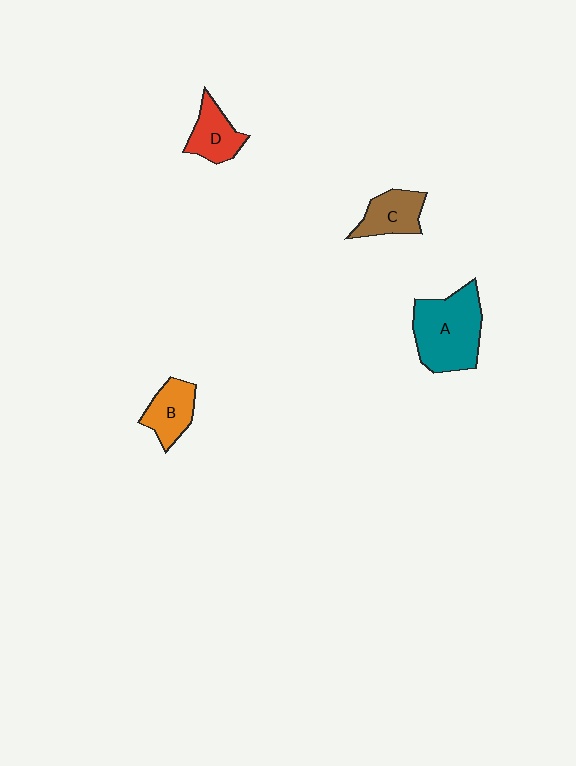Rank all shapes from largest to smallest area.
From largest to smallest: A (teal), C (brown), B (orange), D (red).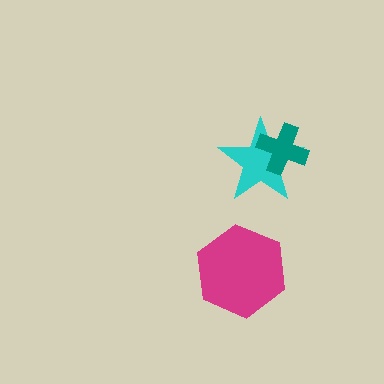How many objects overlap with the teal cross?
1 object overlaps with the teal cross.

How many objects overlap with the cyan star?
1 object overlaps with the cyan star.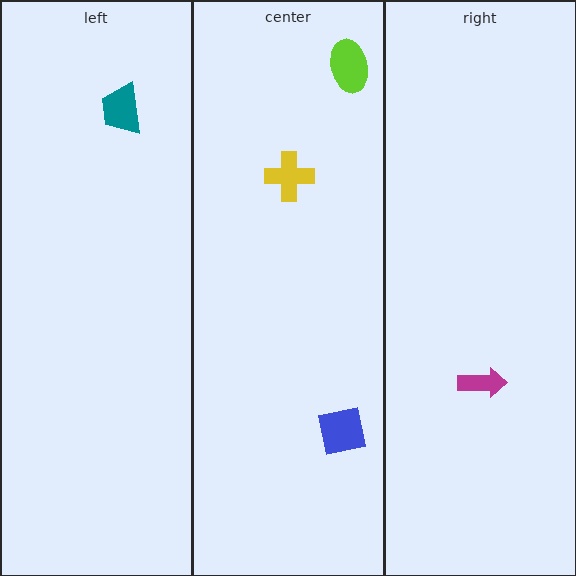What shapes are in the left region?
The teal trapezoid.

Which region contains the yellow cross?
The center region.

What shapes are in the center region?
The lime ellipse, the blue square, the yellow cross.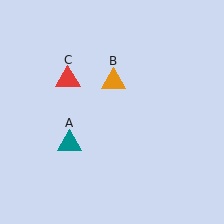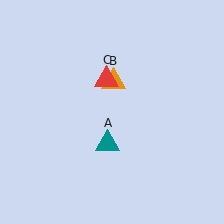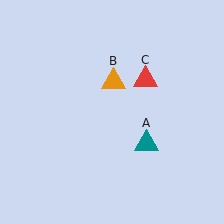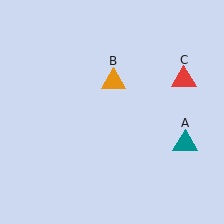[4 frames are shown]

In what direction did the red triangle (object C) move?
The red triangle (object C) moved right.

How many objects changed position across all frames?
2 objects changed position: teal triangle (object A), red triangle (object C).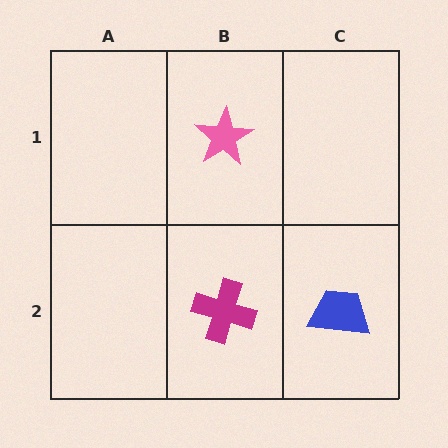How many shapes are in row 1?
1 shape.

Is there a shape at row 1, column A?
No, that cell is empty.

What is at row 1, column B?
A pink star.